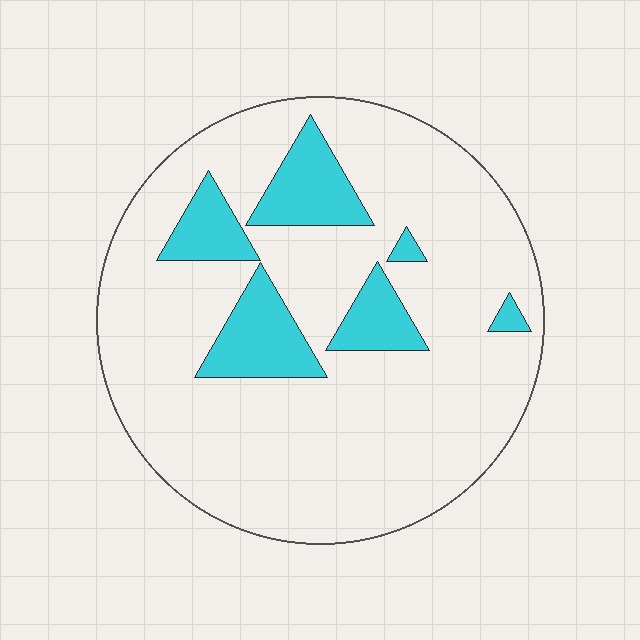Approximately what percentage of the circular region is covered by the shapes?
Approximately 15%.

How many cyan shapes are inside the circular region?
6.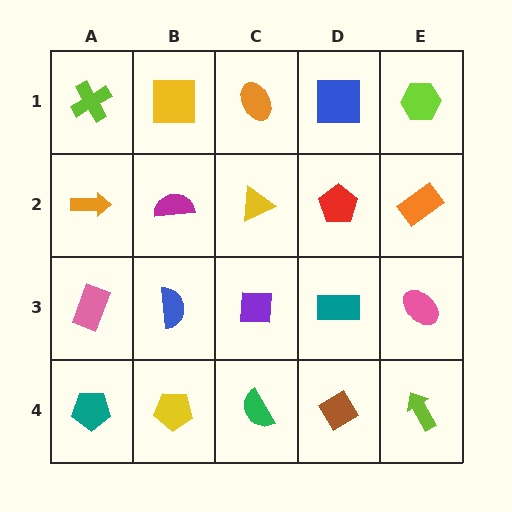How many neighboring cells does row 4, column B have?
3.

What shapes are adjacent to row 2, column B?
A yellow square (row 1, column B), a blue semicircle (row 3, column B), an orange arrow (row 2, column A), a yellow triangle (row 2, column C).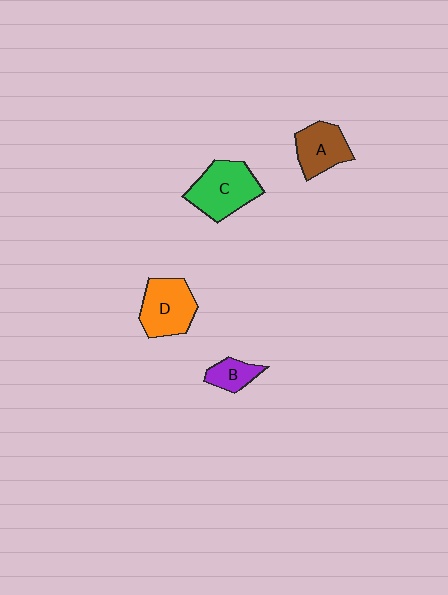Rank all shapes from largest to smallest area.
From largest to smallest: C (green), D (orange), A (brown), B (purple).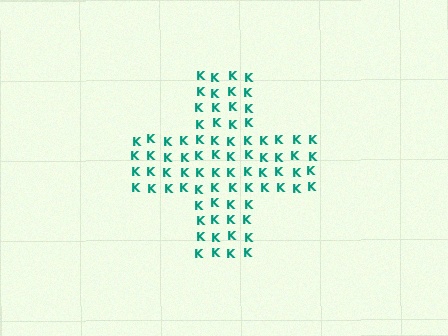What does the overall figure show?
The overall figure shows a cross.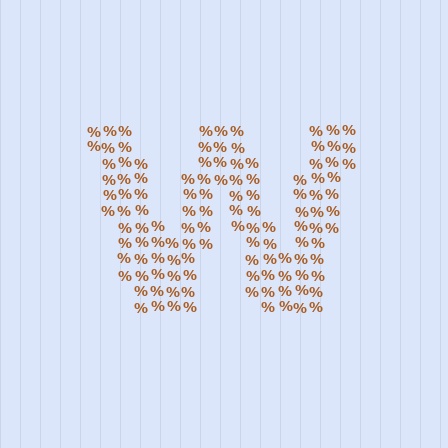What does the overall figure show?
The overall figure shows the letter W.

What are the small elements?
The small elements are percent signs.